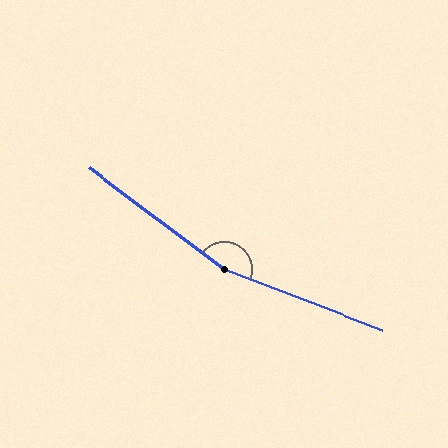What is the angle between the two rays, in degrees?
Approximately 164 degrees.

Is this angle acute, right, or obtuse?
It is obtuse.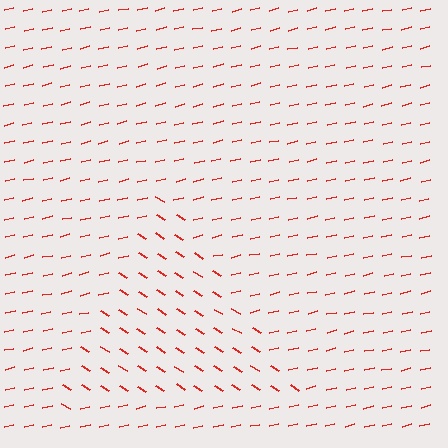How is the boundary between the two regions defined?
The boundary is defined purely by a change in line orientation (approximately 45 degrees difference). All lines are the same color and thickness.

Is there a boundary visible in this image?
Yes, there is a texture boundary formed by a change in line orientation.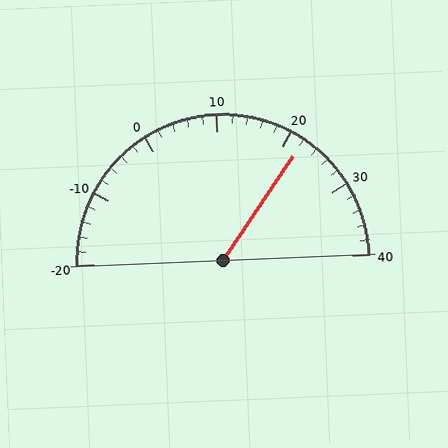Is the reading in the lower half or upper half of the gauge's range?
The reading is in the upper half of the range (-20 to 40).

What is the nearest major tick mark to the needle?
The nearest major tick mark is 20.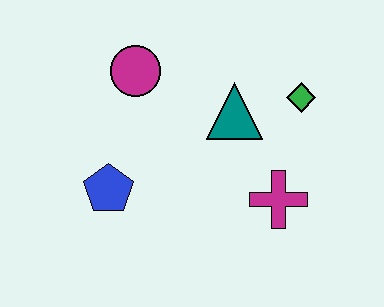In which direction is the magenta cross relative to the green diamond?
The magenta cross is below the green diamond.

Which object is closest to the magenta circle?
The teal triangle is closest to the magenta circle.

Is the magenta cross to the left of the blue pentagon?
No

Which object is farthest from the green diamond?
The blue pentagon is farthest from the green diamond.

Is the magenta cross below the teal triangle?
Yes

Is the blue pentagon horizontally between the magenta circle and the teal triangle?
No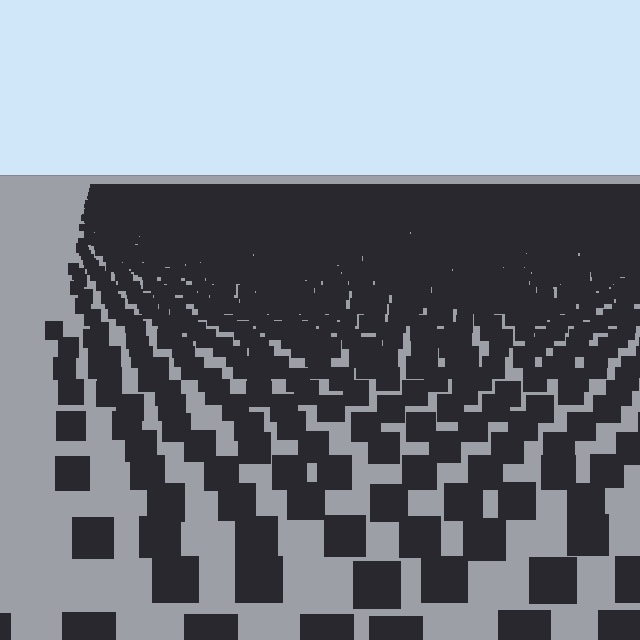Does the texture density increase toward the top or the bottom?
Density increases toward the top.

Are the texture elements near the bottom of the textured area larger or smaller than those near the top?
Larger. Near the bottom, elements are closer to the viewer and appear at a bigger on-screen size.